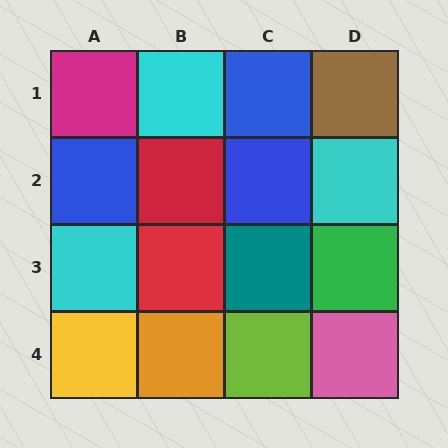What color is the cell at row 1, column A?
Magenta.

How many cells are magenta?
1 cell is magenta.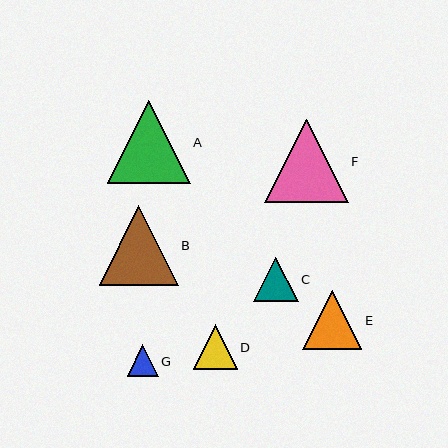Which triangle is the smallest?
Triangle G is the smallest with a size of approximately 31 pixels.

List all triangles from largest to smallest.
From largest to smallest: F, A, B, E, C, D, G.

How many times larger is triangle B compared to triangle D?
Triangle B is approximately 1.8 times the size of triangle D.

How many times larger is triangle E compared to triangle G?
Triangle E is approximately 1.9 times the size of triangle G.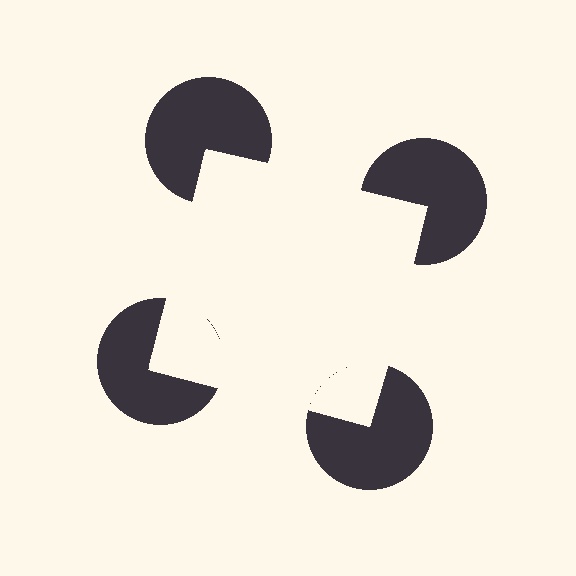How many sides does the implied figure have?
4 sides.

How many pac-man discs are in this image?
There are 4 — one at each vertex of the illusory square.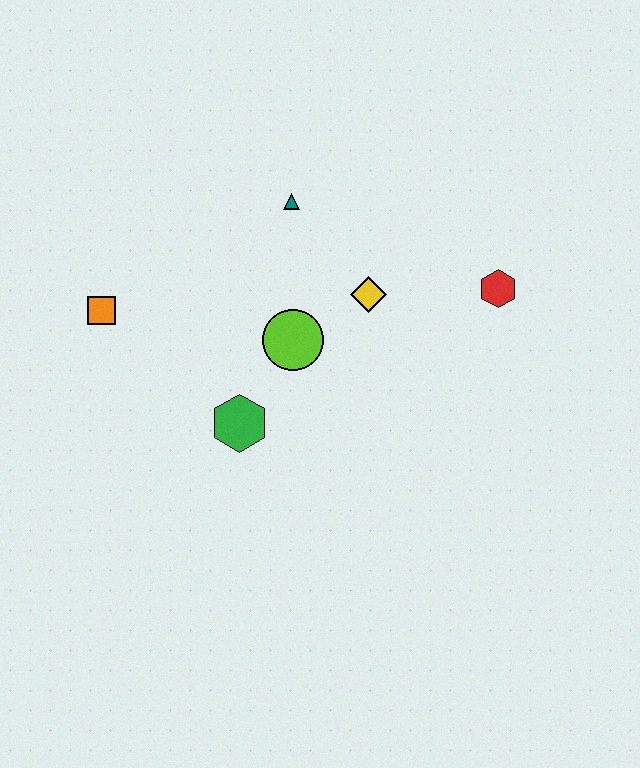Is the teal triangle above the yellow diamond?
Yes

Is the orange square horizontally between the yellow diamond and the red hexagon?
No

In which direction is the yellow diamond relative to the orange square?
The yellow diamond is to the right of the orange square.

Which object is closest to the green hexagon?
The lime circle is closest to the green hexagon.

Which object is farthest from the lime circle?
The red hexagon is farthest from the lime circle.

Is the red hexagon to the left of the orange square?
No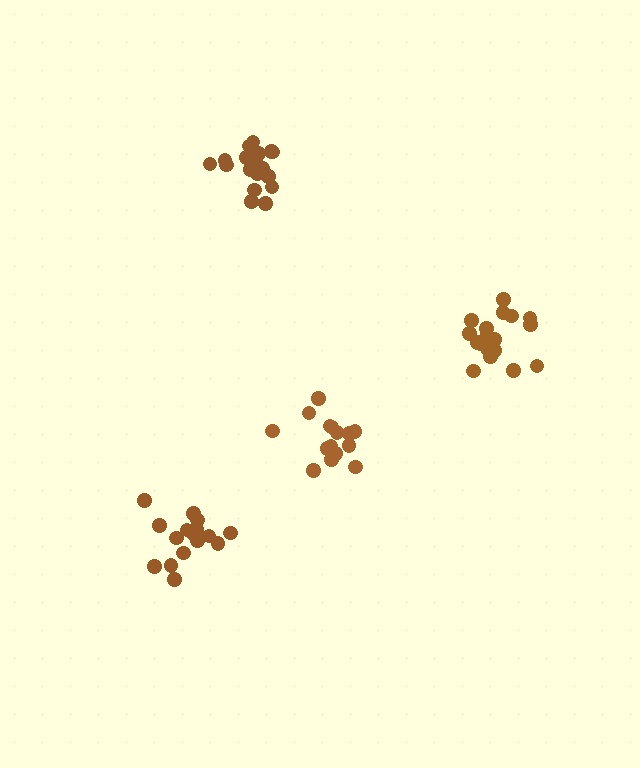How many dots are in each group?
Group 1: 18 dots, Group 2: 18 dots, Group 3: 15 dots, Group 4: 16 dots (67 total).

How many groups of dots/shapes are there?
There are 4 groups.